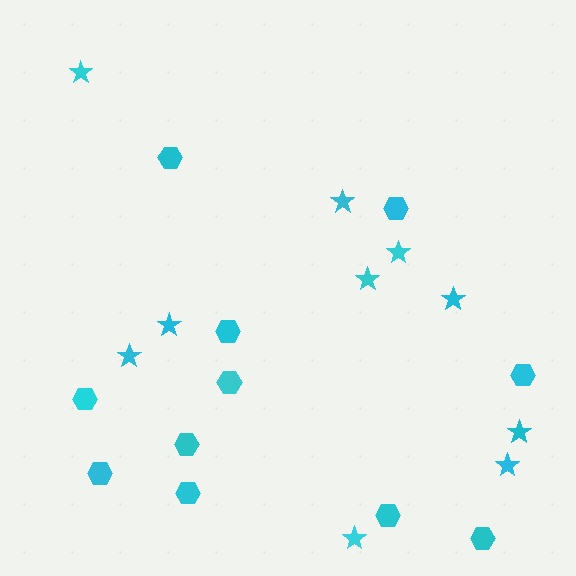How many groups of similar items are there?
There are 2 groups: one group of hexagons (11) and one group of stars (10).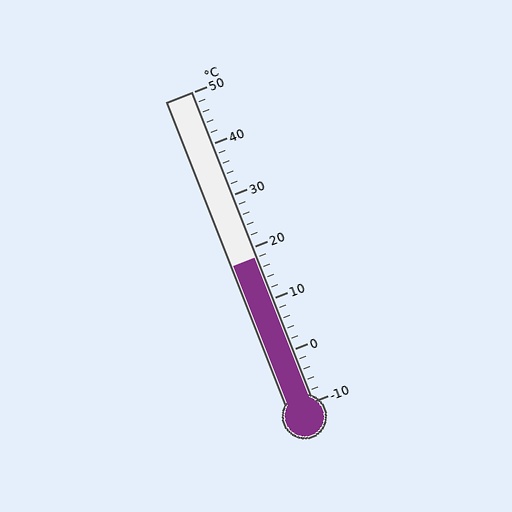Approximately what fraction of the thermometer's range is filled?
The thermometer is filled to approximately 45% of its range.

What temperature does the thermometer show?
The thermometer shows approximately 18°C.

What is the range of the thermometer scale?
The thermometer scale ranges from -10°C to 50°C.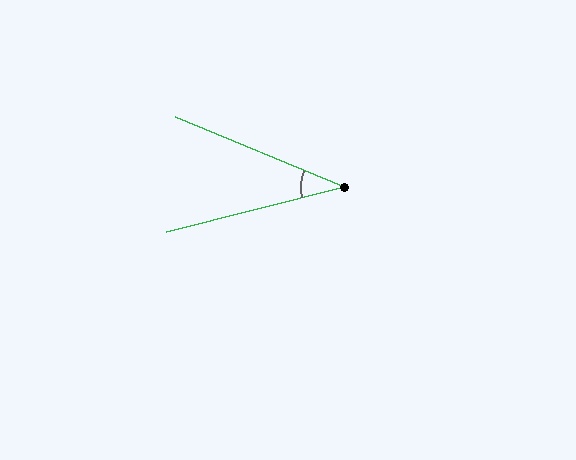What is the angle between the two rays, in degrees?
Approximately 37 degrees.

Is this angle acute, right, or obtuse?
It is acute.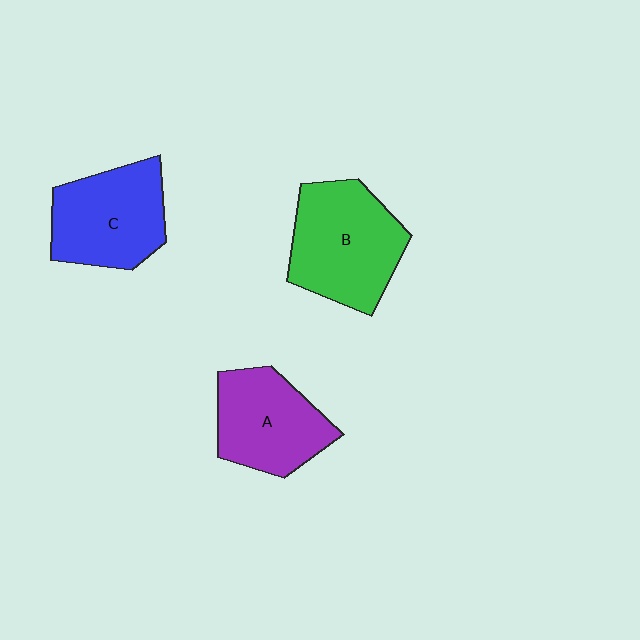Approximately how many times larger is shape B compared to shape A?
Approximately 1.2 times.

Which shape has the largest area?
Shape B (green).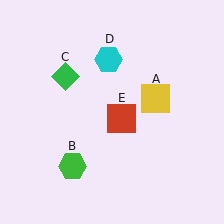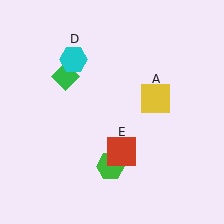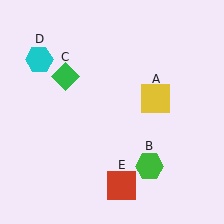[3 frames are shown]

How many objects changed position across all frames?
3 objects changed position: green hexagon (object B), cyan hexagon (object D), red square (object E).